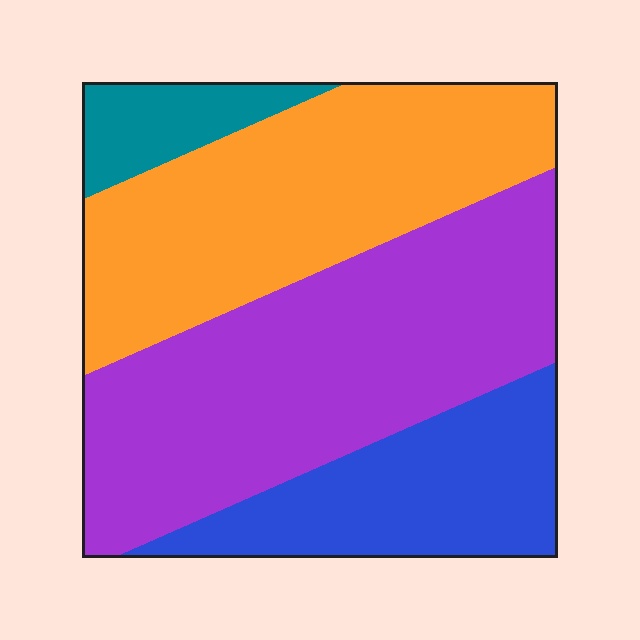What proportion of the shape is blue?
Blue covers 19% of the shape.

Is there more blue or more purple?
Purple.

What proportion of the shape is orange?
Orange covers 33% of the shape.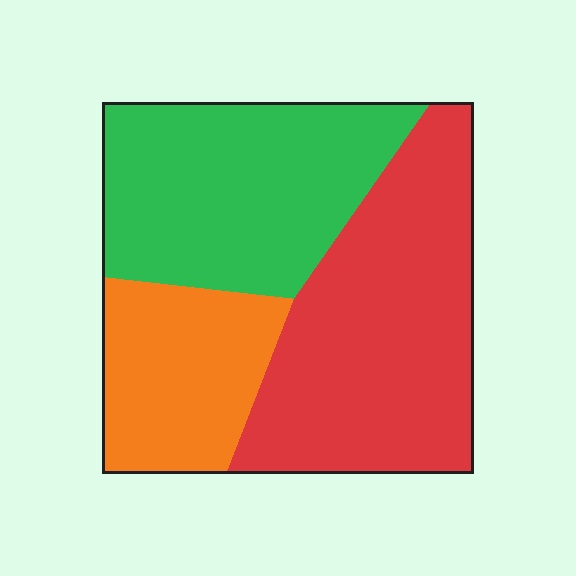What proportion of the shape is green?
Green covers 36% of the shape.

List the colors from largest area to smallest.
From largest to smallest: red, green, orange.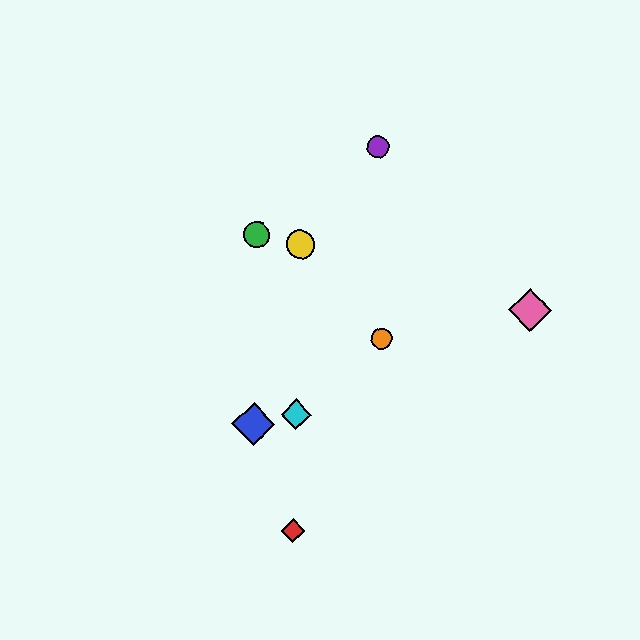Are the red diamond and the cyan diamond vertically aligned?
Yes, both are at x≈293.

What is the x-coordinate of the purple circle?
The purple circle is at x≈378.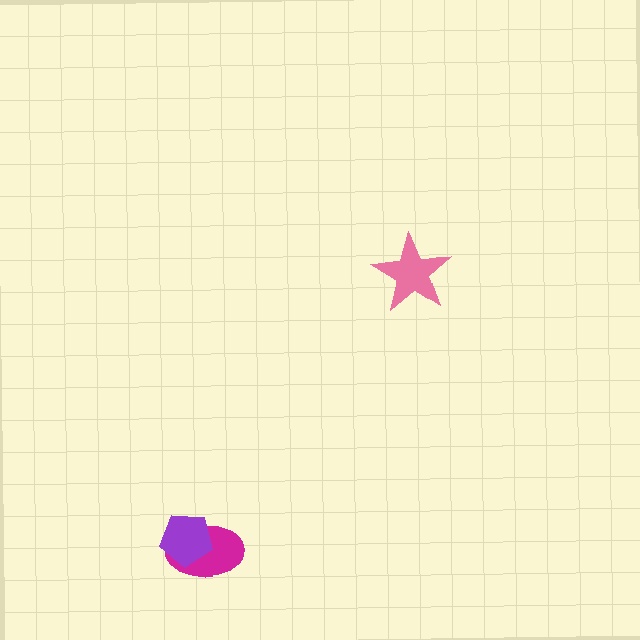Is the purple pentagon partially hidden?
No, no other shape covers it.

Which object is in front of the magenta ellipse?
The purple pentagon is in front of the magenta ellipse.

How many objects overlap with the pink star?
0 objects overlap with the pink star.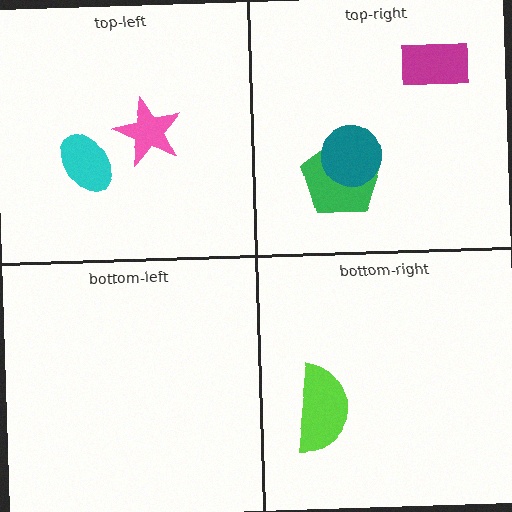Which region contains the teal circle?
The top-right region.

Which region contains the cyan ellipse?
The top-left region.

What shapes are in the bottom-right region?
The lime semicircle.